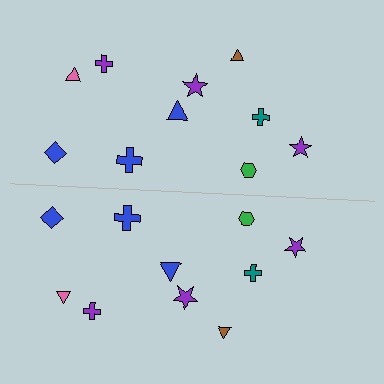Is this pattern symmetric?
Yes, this pattern has bilateral (reflection) symmetry.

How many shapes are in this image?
There are 20 shapes in this image.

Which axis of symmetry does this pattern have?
The pattern has a horizontal axis of symmetry running through the center of the image.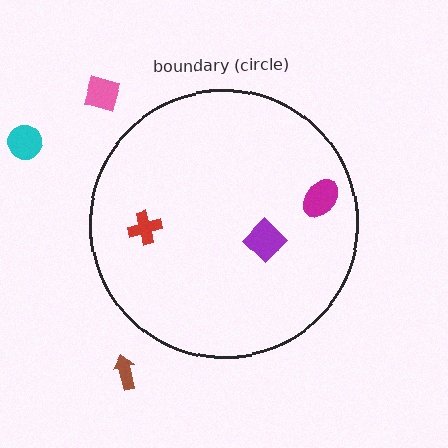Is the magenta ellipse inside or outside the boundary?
Inside.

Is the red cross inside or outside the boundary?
Inside.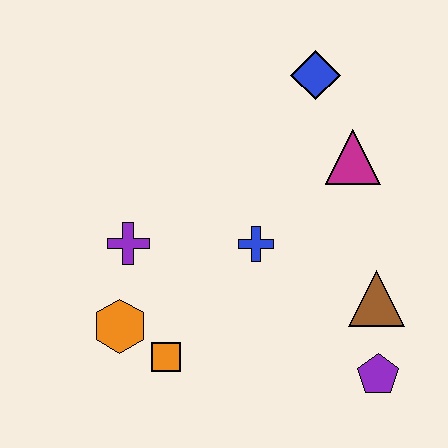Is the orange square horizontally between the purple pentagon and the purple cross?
Yes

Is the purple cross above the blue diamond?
No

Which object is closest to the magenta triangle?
The blue diamond is closest to the magenta triangle.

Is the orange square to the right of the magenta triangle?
No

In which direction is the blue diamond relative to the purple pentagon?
The blue diamond is above the purple pentagon.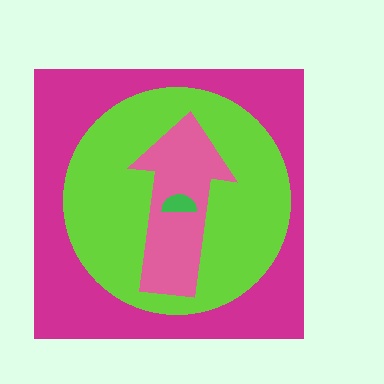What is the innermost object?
The green semicircle.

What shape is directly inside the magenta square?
The lime circle.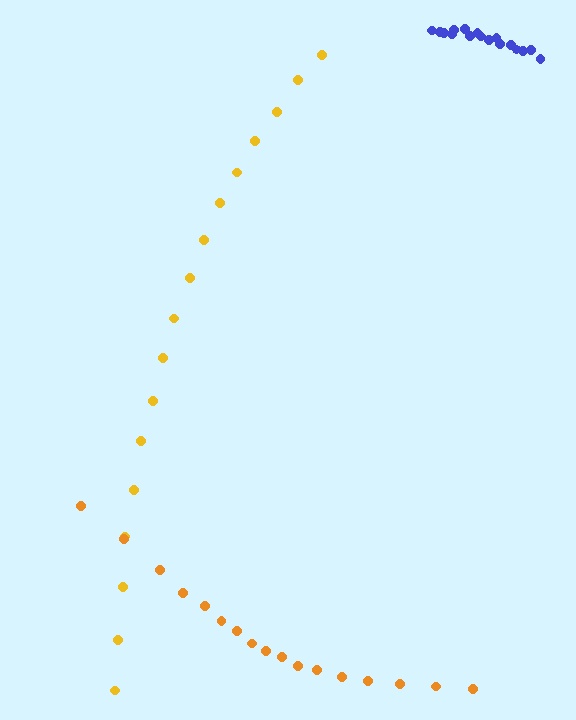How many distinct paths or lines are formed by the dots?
There are 3 distinct paths.